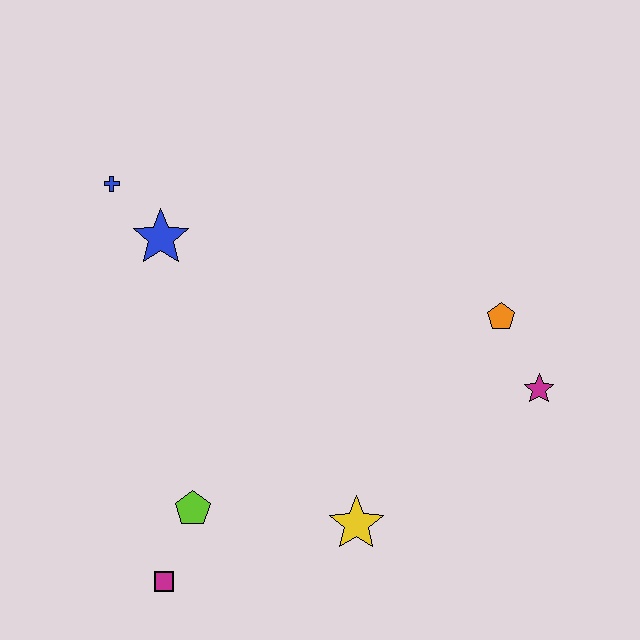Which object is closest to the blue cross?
The blue star is closest to the blue cross.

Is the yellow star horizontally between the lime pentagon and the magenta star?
Yes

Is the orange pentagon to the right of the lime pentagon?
Yes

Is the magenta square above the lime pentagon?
No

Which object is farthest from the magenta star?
The blue cross is farthest from the magenta star.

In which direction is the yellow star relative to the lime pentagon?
The yellow star is to the right of the lime pentagon.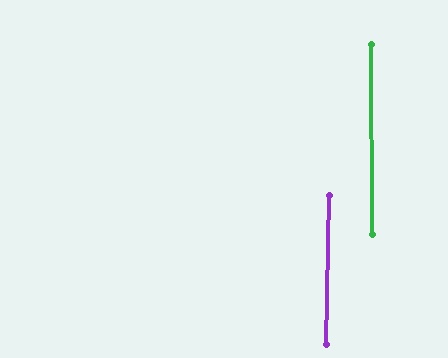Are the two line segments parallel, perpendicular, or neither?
Parallel — their directions differ by only 1.3°.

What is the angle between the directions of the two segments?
Approximately 1 degree.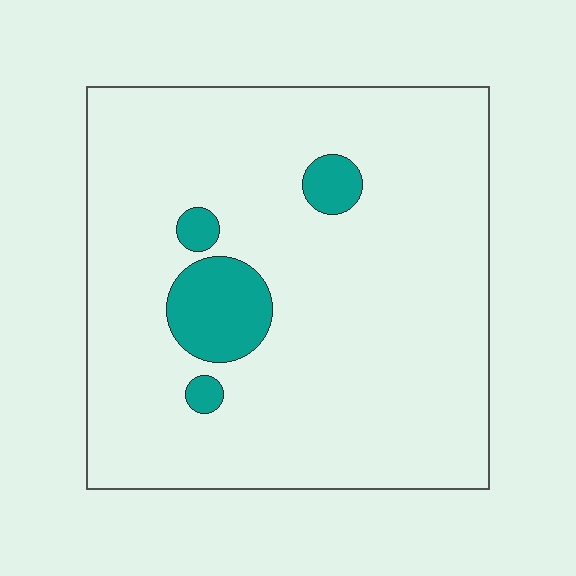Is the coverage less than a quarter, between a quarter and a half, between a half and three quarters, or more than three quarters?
Less than a quarter.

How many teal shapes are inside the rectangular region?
4.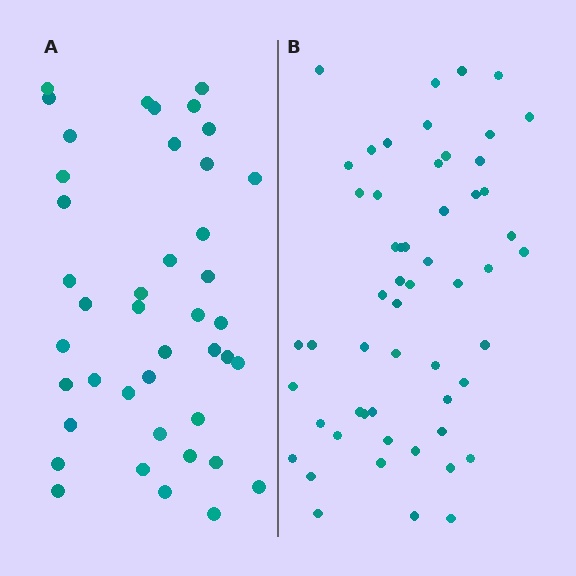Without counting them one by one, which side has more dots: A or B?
Region B (the right region) has more dots.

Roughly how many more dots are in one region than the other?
Region B has approximately 15 more dots than region A.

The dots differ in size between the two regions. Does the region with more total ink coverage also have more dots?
No. Region A has more total ink coverage because its dots are larger, but region B actually contains more individual dots. Total area can be misleading — the number of items is what matters here.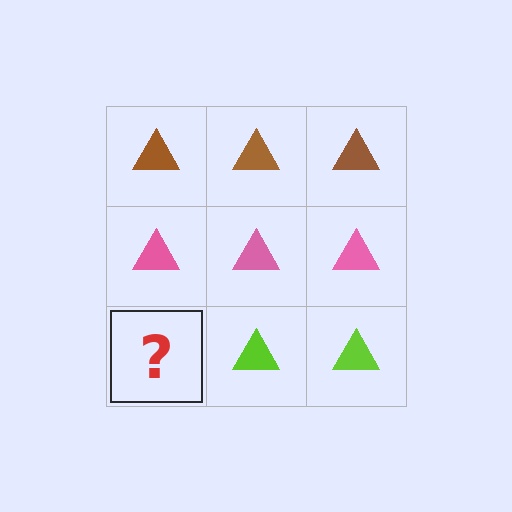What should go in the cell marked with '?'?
The missing cell should contain a lime triangle.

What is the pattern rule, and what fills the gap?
The rule is that each row has a consistent color. The gap should be filled with a lime triangle.